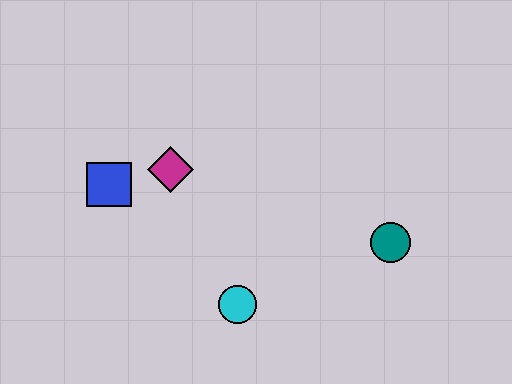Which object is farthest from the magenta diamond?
The teal circle is farthest from the magenta diamond.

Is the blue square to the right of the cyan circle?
No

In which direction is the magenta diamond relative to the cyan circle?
The magenta diamond is above the cyan circle.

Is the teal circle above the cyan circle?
Yes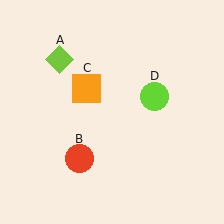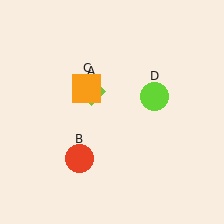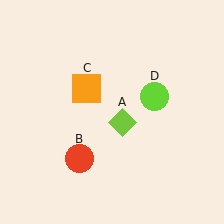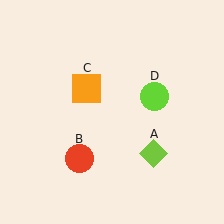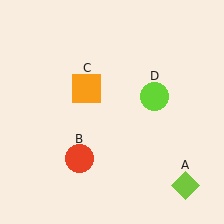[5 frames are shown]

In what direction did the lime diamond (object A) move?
The lime diamond (object A) moved down and to the right.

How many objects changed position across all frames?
1 object changed position: lime diamond (object A).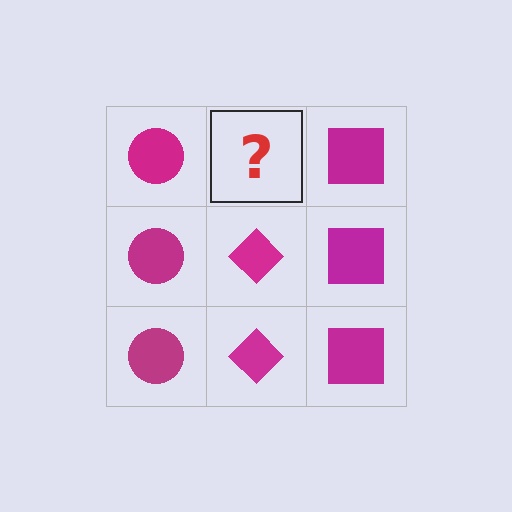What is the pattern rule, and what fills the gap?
The rule is that each column has a consistent shape. The gap should be filled with a magenta diamond.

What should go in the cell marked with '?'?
The missing cell should contain a magenta diamond.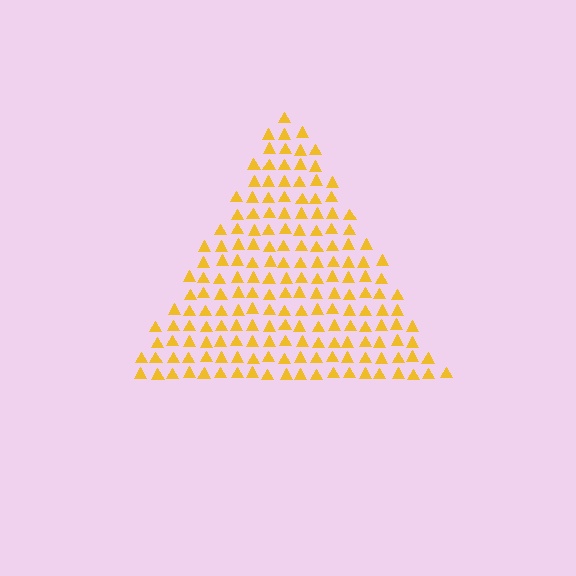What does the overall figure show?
The overall figure shows a triangle.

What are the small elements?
The small elements are triangles.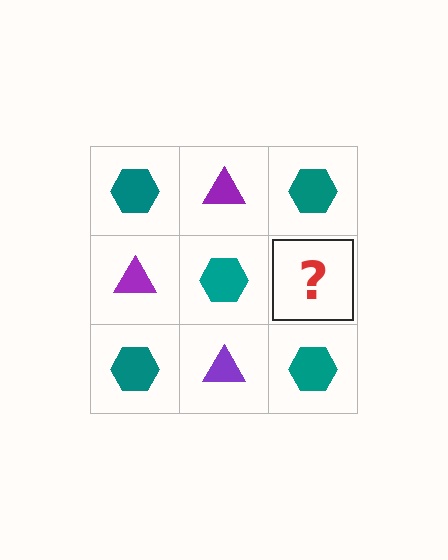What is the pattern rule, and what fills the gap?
The rule is that it alternates teal hexagon and purple triangle in a checkerboard pattern. The gap should be filled with a purple triangle.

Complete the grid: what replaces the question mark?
The question mark should be replaced with a purple triangle.